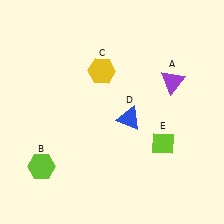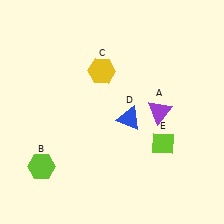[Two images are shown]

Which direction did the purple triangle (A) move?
The purple triangle (A) moved down.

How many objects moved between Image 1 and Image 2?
1 object moved between the two images.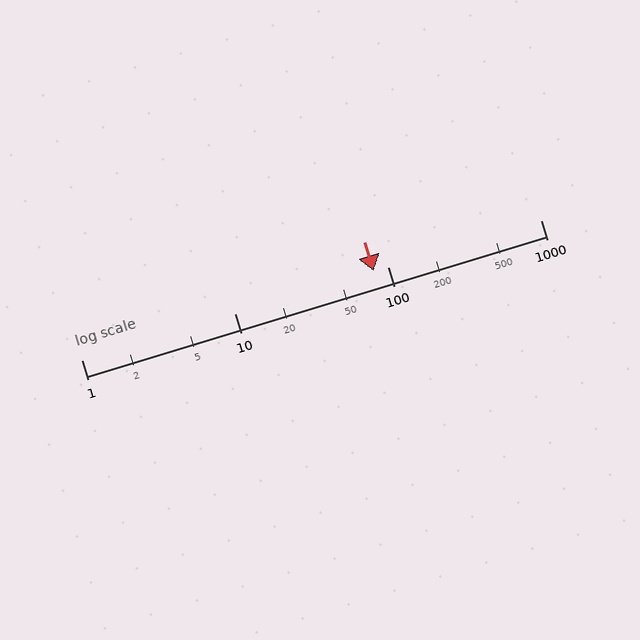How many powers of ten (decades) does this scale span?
The scale spans 3 decades, from 1 to 1000.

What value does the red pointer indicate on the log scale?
The pointer indicates approximately 81.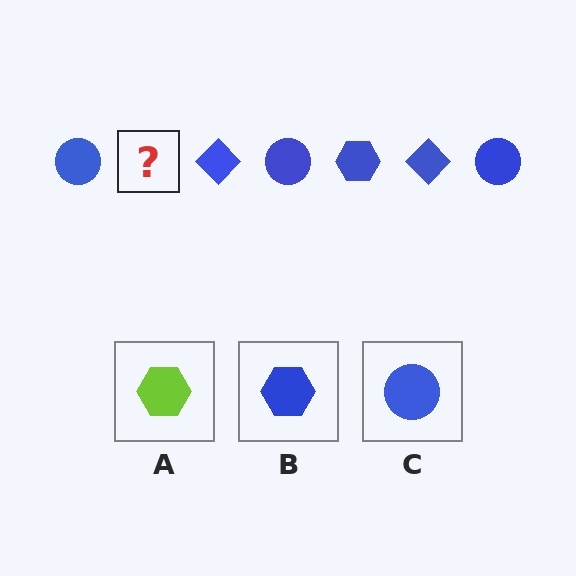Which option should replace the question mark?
Option B.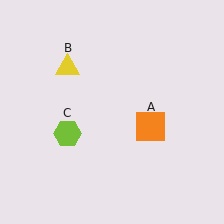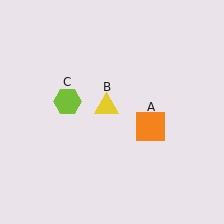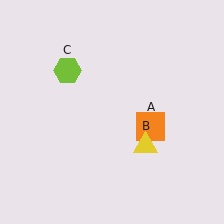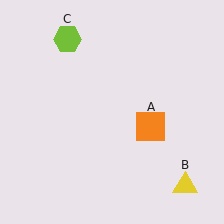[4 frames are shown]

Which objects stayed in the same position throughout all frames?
Orange square (object A) remained stationary.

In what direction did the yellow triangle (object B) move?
The yellow triangle (object B) moved down and to the right.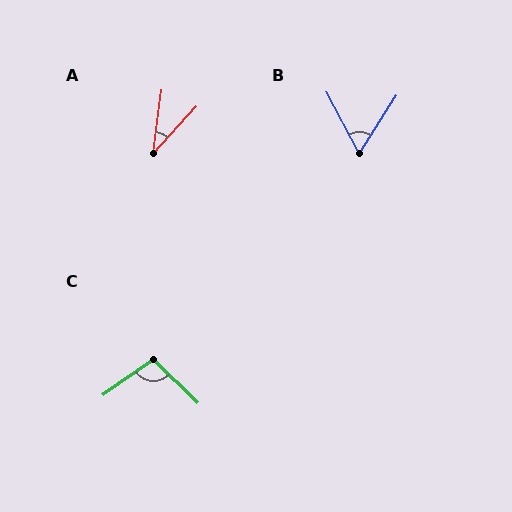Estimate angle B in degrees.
Approximately 61 degrees.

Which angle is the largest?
C, at approximately 100 degrees.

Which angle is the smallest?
A, at approximately 34 degrees.